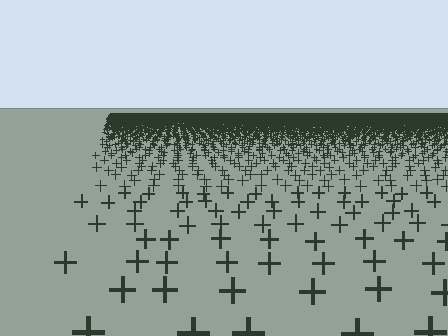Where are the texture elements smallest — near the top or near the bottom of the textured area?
Near the top.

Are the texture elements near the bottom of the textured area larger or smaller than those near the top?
Larger. Near the bottom, elements are closer to the viewer and appear at a bigger on-screen size.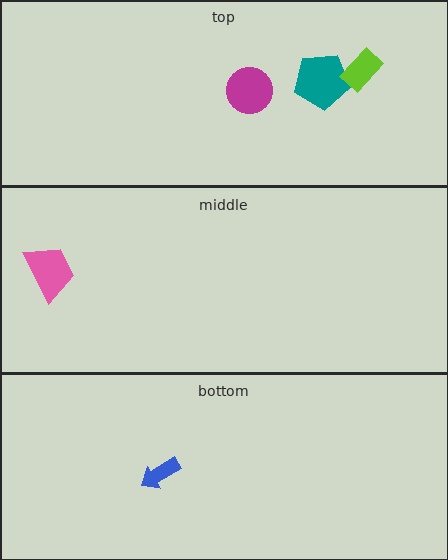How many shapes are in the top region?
3.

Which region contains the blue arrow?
The bottom region.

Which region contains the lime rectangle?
The top region.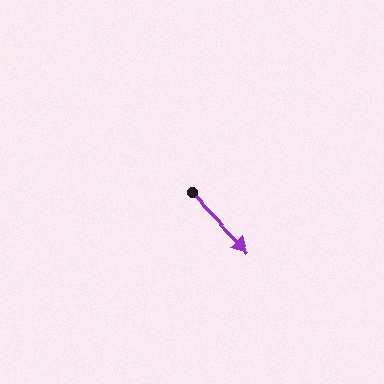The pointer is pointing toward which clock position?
Roughly 5 o'clock.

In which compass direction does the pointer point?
Southeast.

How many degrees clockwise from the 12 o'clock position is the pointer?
Approximately 135 degrees.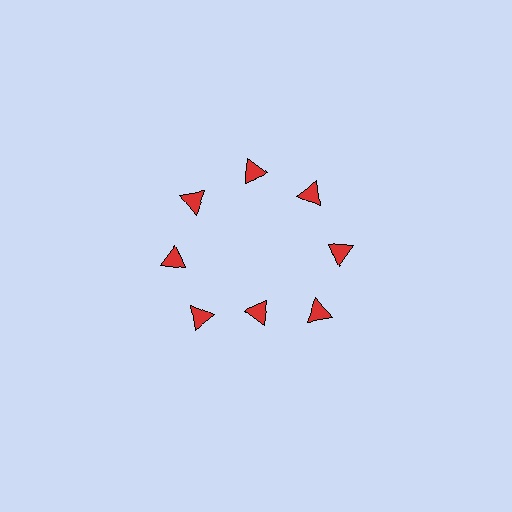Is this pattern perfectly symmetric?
No. The 8 red triangles are arranged in a ring, but one element near the 6 o'clock position is pulled inward toward the center, breaking the 8-fold rotational symmetry.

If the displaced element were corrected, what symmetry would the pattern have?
It would have 8-fold rotational symmetry — the pattern would map onto itself every 45 degrees.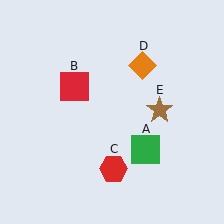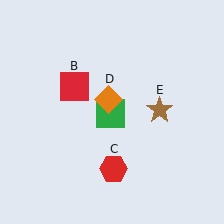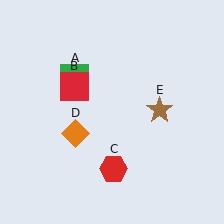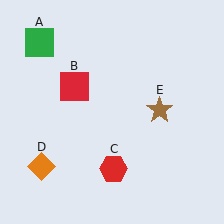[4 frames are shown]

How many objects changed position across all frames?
2 objects changed position: green square (object A), orange diamond (object D).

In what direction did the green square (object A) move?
The green square (object A) moved up and to the left.